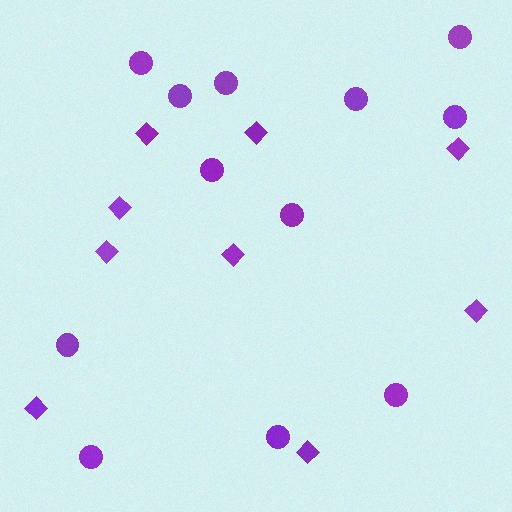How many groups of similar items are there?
There are 2 groups: one group of diamonds (9) and one group of circles (12).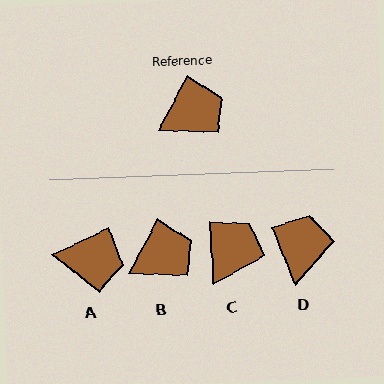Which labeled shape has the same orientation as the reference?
B.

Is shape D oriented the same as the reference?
No, it is off by about 50 degrees.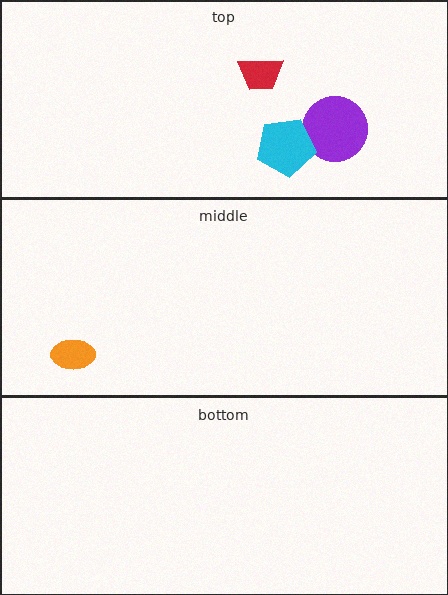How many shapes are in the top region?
3.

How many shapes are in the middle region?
1.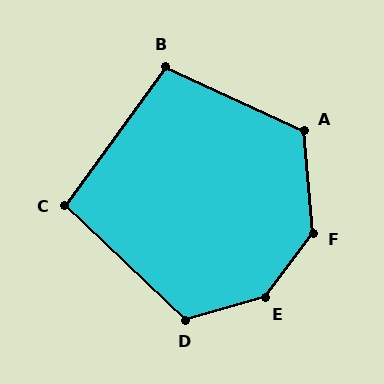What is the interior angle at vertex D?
Approximately 120 degrees (obtuse).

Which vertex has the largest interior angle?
E, at approximately 143 degrees.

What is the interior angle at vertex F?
Approximately 138 degrees (obtuse).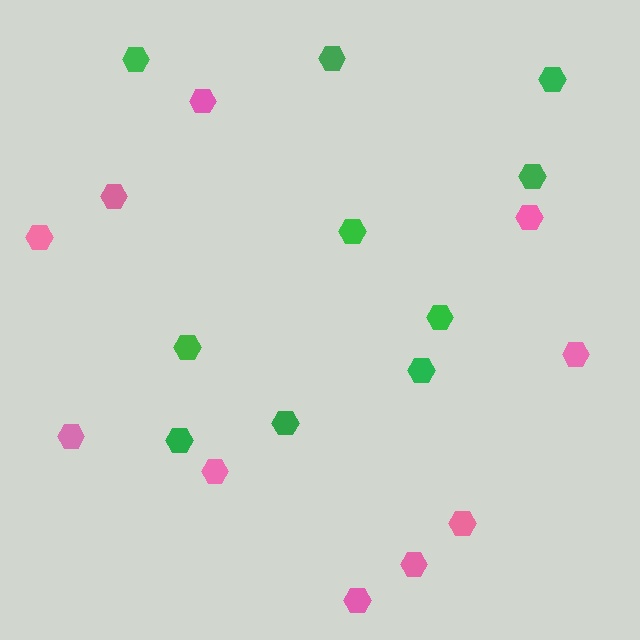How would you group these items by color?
There are 2 groups: one group of green hexagons (10) and one group of pink hexagons (10).